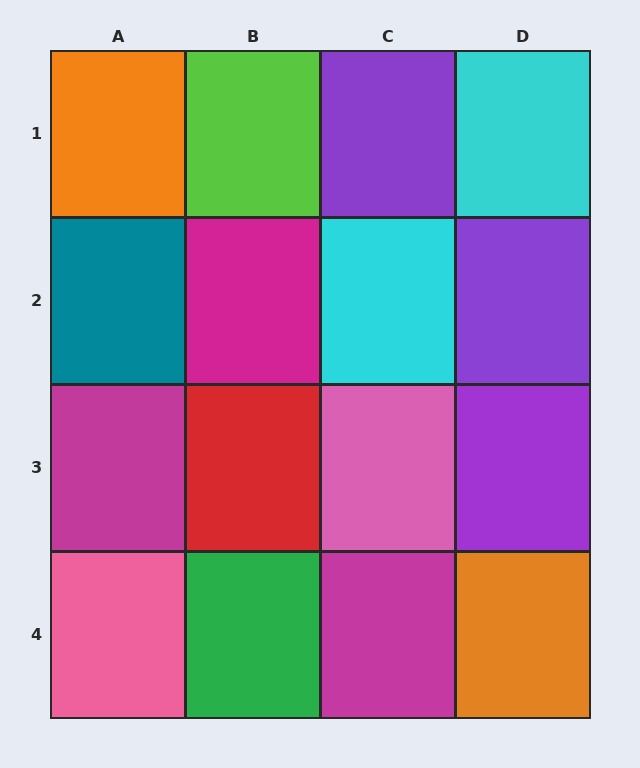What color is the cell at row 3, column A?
Magenta.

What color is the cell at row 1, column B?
Lime.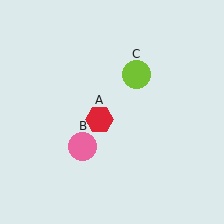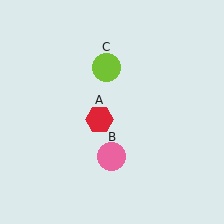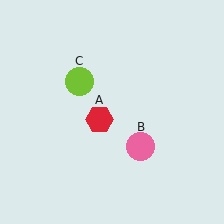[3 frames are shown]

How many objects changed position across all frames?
2 objects changed position: pink circle (object B), lime circle (object C).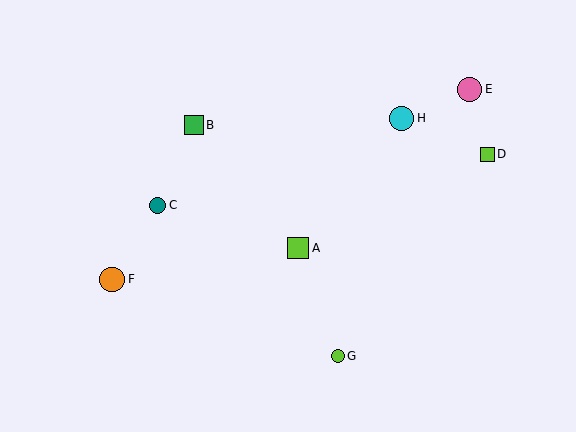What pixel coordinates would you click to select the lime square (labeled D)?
Click at (487, 154) to select the lime square D.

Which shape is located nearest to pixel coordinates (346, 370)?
The lime circle (labeled G) at (338, 356) is nearest to that location.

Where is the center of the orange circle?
The center of the orange circle is at (112, 279).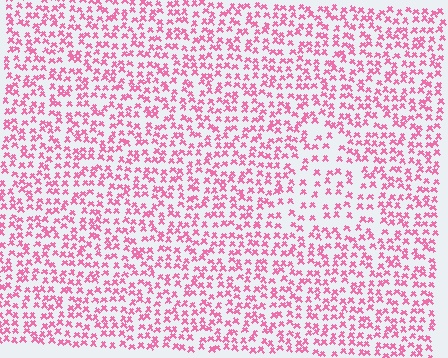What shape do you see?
I see a triangle.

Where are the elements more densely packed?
The elements are more densely packed outside the triangle boundary.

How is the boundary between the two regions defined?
The boundary is defined by a change in element density (approximately 1.7x ratio). All elements are the same color, size, and shape.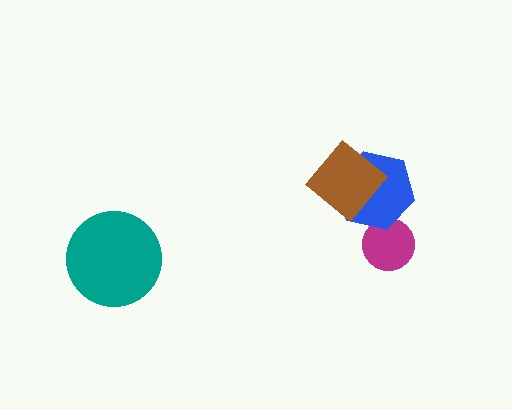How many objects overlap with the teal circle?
0 objects overlap with the teal circle.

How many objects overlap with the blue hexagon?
2 objects overlap with the blue hexagon.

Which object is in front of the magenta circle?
The blue hexagon is in front of the magenta circle.